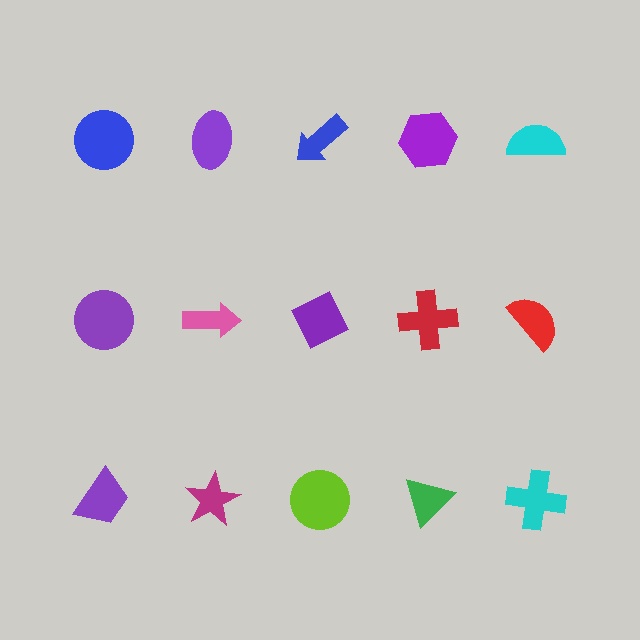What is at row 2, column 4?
A red cross.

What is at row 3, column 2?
A magenta star.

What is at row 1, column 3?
A blue arrow.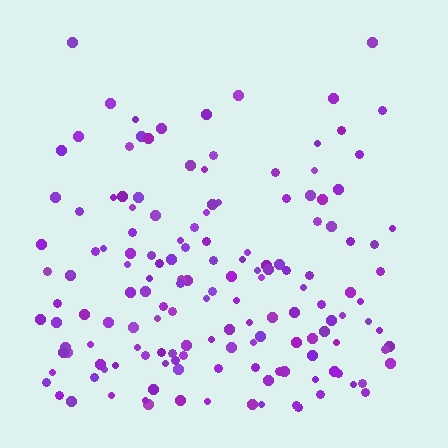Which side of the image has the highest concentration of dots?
The bottom.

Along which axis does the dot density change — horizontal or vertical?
Vertical.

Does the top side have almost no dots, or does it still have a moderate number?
Still a moderate number, just noticeably fewer than the bottom.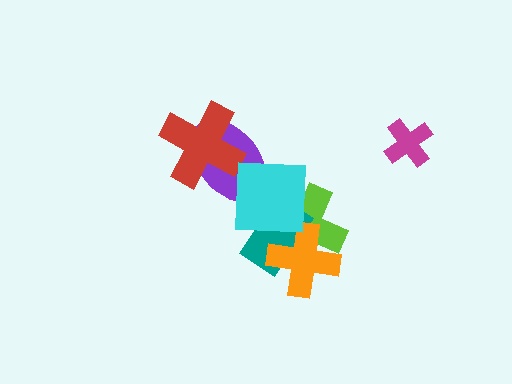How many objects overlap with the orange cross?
3 objects overlap with the orange cross.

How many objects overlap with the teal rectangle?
3 objects overlap with the teal rectangle.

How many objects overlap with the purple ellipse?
2 objects overlap with the purple ellipse.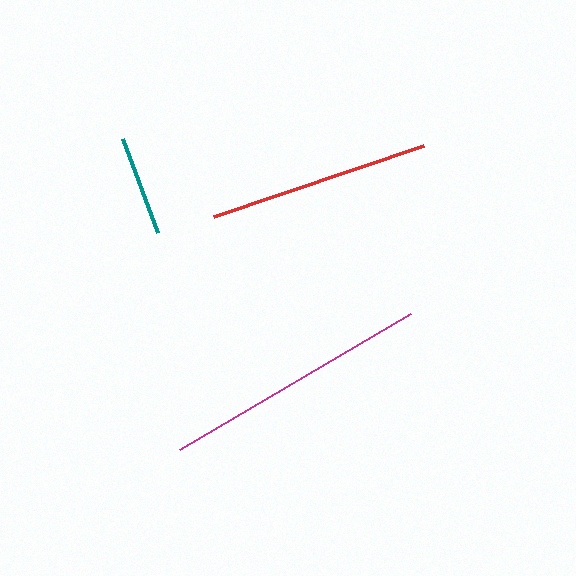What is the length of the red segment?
The red segment is approximately 222 pixels long.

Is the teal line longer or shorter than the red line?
The red line is longer than the teal line.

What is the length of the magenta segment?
The magenta segment is approximately 268 pixels long.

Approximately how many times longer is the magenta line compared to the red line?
The magenta line is approximately 1.2 times the length of the red line.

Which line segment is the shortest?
The teal line is the shortest at approximately 101 pixels.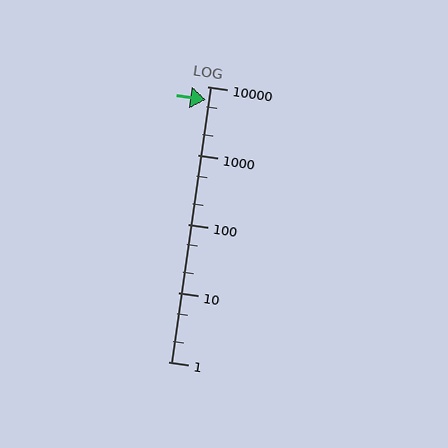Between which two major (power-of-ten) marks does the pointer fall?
The pointer is between 1000 and 10000.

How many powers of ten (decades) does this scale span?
The scale spans 4 decades, from 1 to 10000.